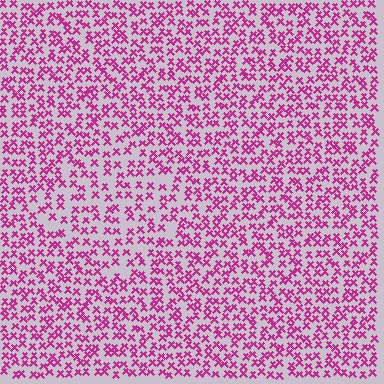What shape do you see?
I see a diamond.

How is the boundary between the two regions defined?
The boundary is defined by a change in element density (approximately 1.5x ratio). All elements are the same color, size, and shape.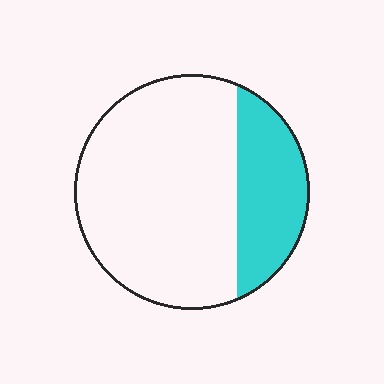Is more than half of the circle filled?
No.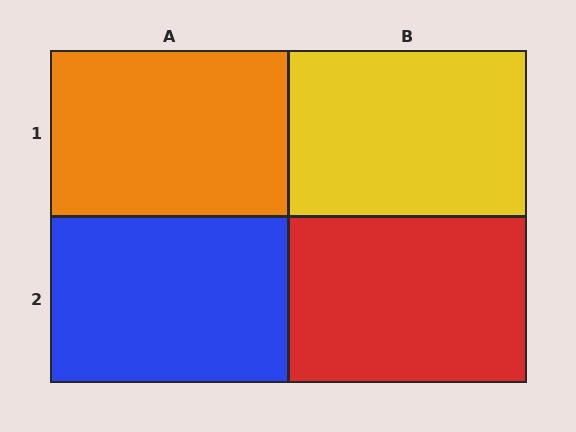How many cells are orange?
1 cell is orange.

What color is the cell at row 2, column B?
Red.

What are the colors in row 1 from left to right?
Orange, yellow.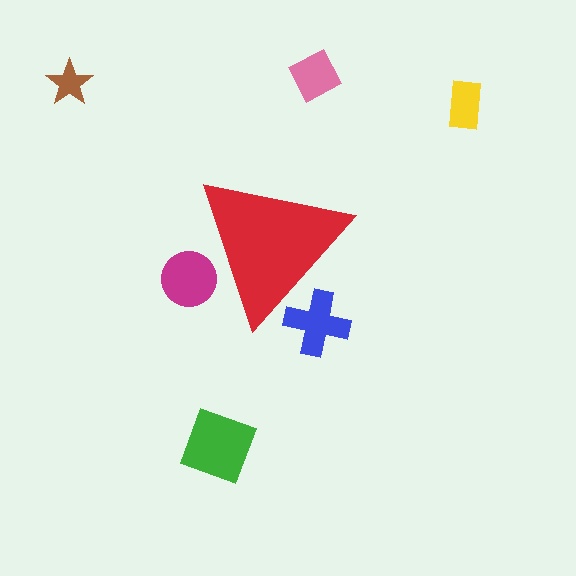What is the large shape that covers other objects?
A red triangle.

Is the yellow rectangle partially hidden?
No, the yellow rectangle is fully visible.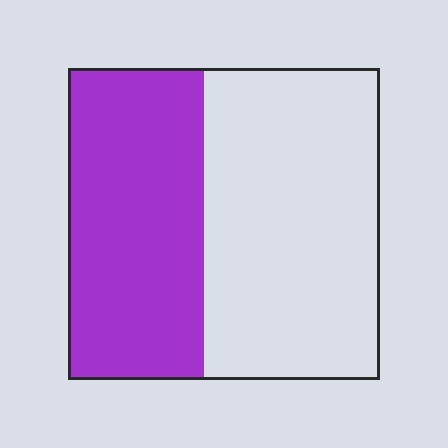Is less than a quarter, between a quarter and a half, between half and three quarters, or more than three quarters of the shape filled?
Between a quarter and a half.